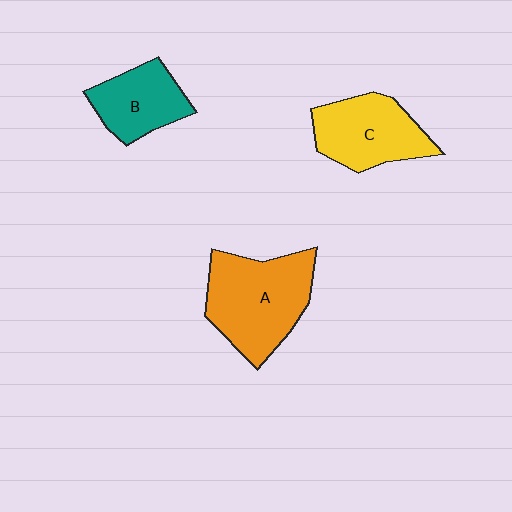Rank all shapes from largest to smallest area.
From largest to smallest: A (orange), C (yellow), B (teal).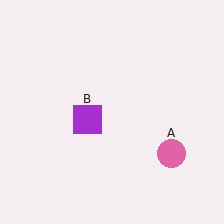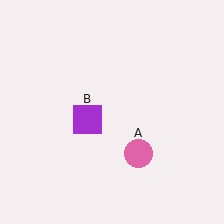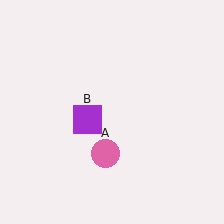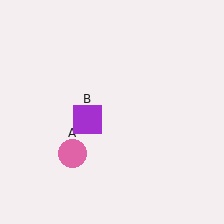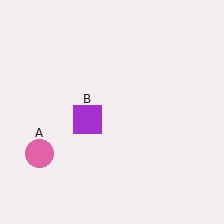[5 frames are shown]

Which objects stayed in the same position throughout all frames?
Purple square (object B) remained stationary.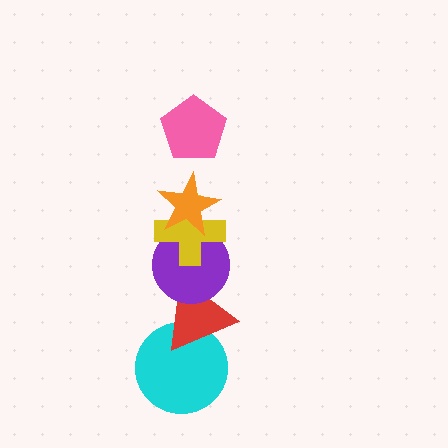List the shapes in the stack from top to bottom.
From top to bottom: the pink pentagon, the orange star, the yellow cross, the purple circle, the red triangle, the cyan circle.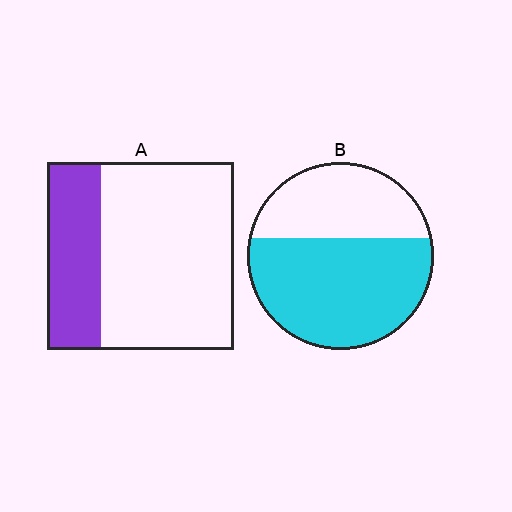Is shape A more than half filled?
No.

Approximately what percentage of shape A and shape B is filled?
A is approximately 30% and B is approximately 60%.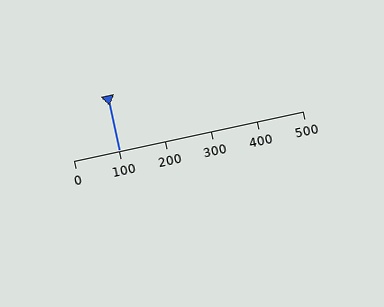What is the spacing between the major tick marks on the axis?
The major ticks are spaced 100 apart.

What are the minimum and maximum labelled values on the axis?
The axis runs from 0 to 500.